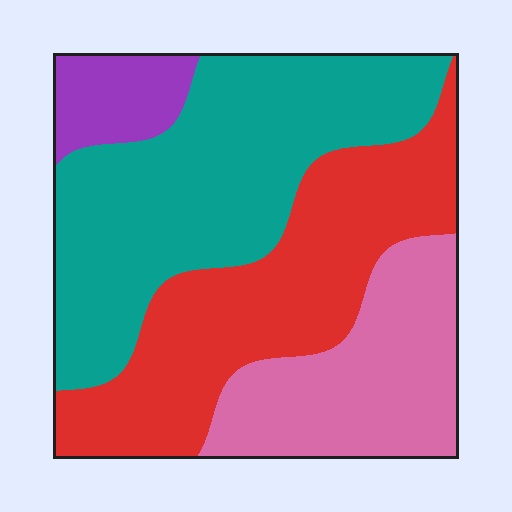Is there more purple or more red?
Red.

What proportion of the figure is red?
Red takes up about one third (1/3) of the figure.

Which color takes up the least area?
Purple, at roughly 5%.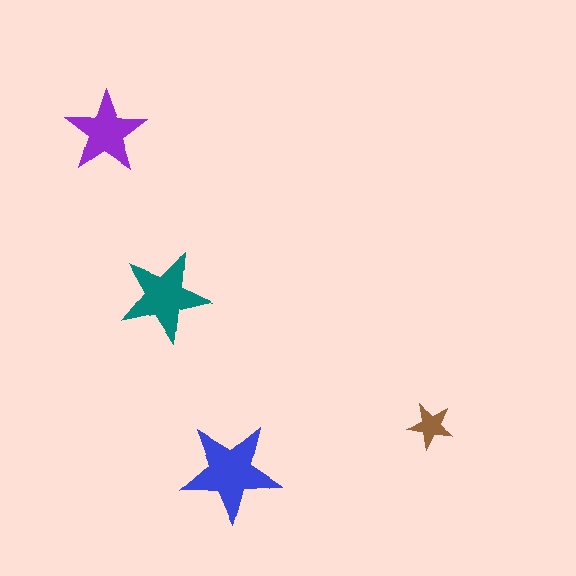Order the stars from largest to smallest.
the blue one, the teal one, the purple one, the brown one.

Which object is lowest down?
The blue star is bottommost.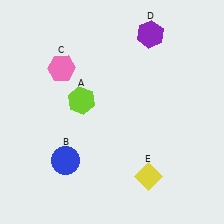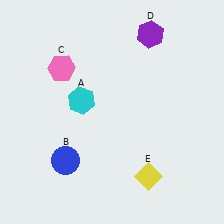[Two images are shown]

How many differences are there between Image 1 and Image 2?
There is 1 difference between the two images.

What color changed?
The hexagon (A) changed from lime in Image 1 to cyan in Image 2.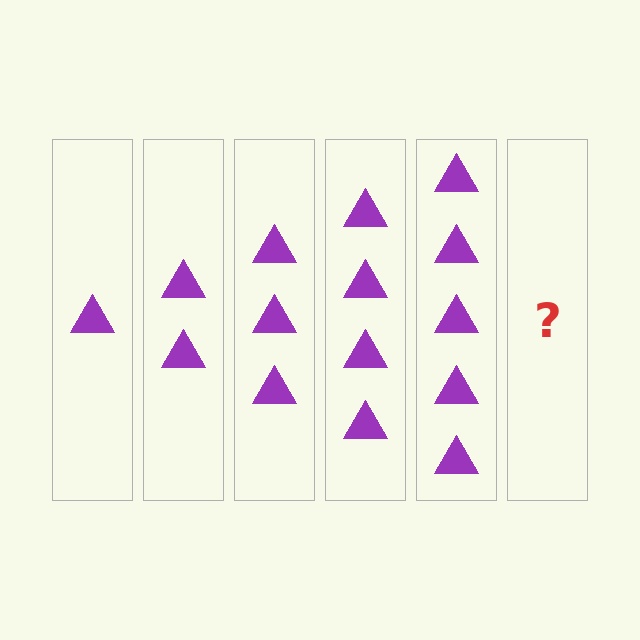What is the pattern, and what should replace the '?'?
The pattern is that each step adds one more triangle. The '?' should be 6 triangles.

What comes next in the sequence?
The next element should be 6 triangles.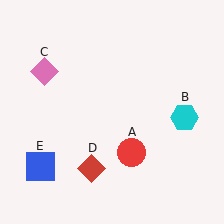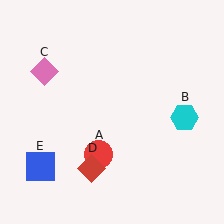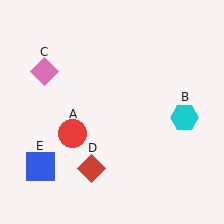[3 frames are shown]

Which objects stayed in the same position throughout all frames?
Cyan hexagon (object B) and pink diamond (object C) and red diamond (object D) and blue square (object E) remained stationary.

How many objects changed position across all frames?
1 object changed position: red circle (object A).